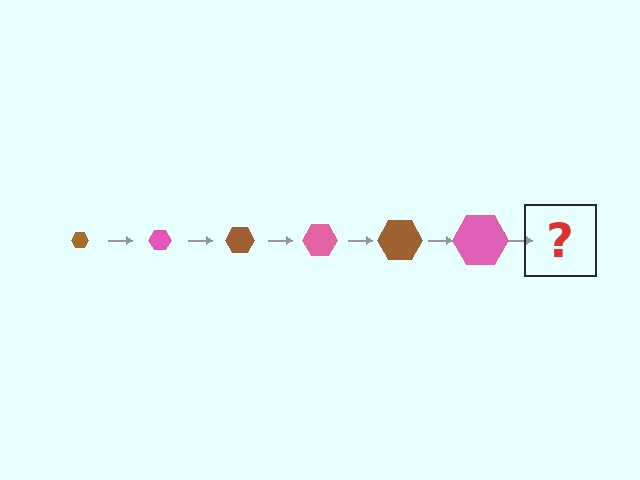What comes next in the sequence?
The next element should be a brown hexagon, larger than the previous one.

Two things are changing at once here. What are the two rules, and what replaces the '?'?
The two rules are that the hexagon grows larger each step and the color cycles through brown and pink. The '?' should be a brown hexagon, larger than the previous one.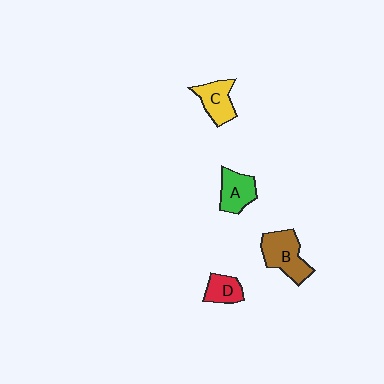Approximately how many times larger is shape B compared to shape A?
Approximately 1.4 times.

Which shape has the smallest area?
Shape D (red).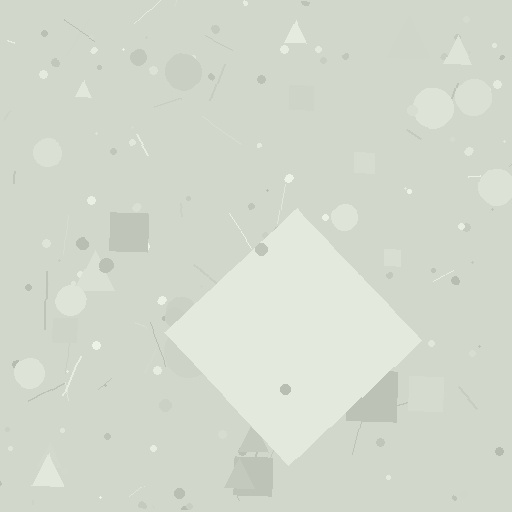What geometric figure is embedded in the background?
A diamond is embedded in the background.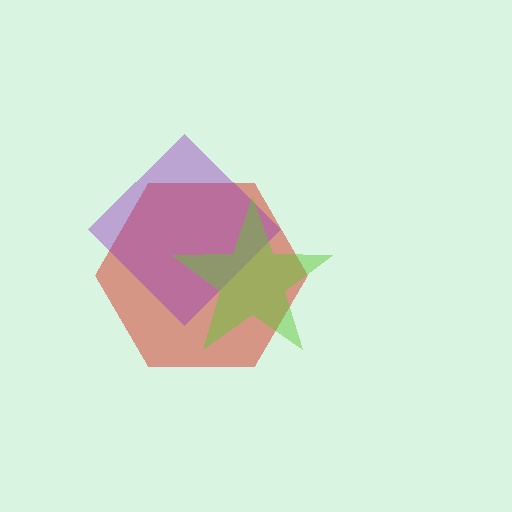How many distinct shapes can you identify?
There are 3 distinct shapes: a red hexagon, a purple diamond, a lime star.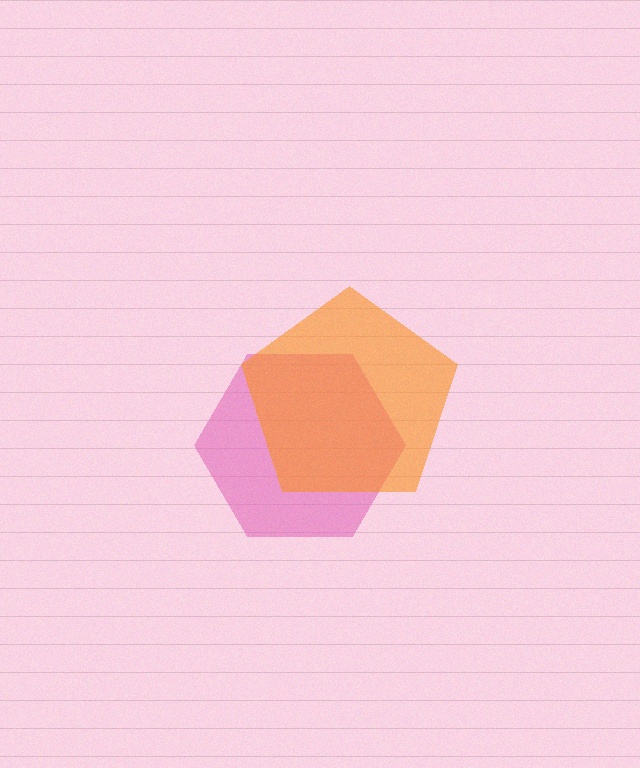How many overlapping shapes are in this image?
There are 2 overlapping shapes in the image.